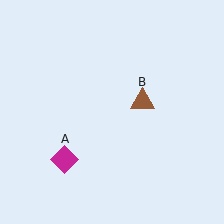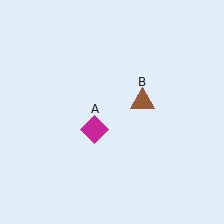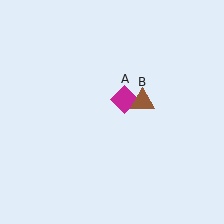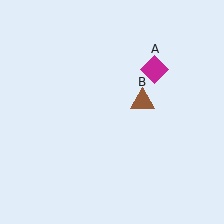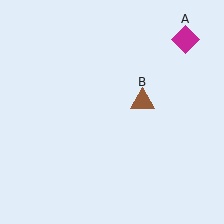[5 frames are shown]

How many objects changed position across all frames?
1 object changed position: magenta diamond (object A).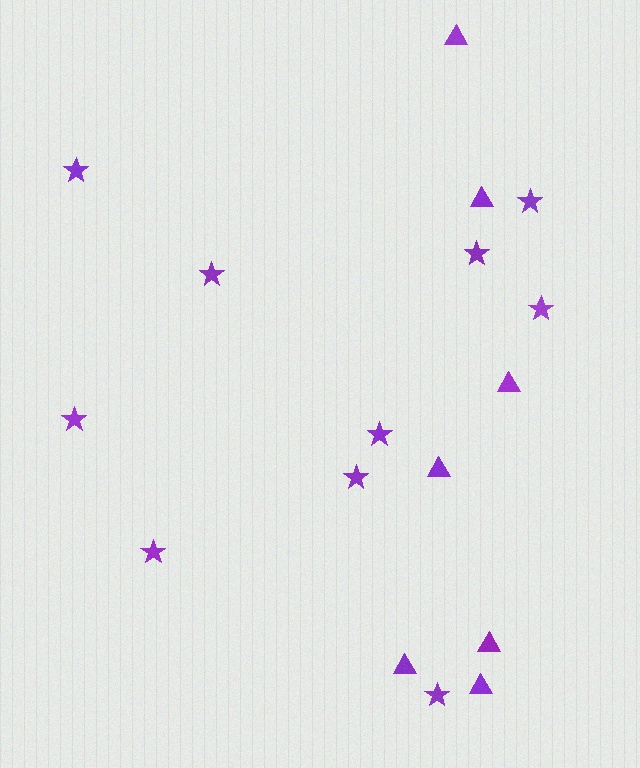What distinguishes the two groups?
There are 2 groups: one group of triangles (7) and one group of stars (10).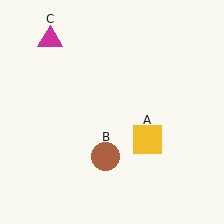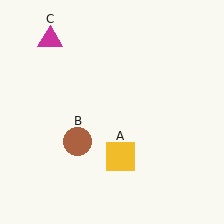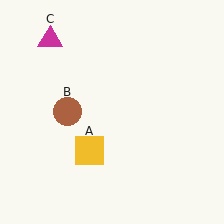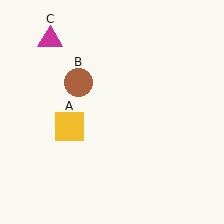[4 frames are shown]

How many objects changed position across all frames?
2 objects changed position: yellow square (object A), brown circle (object B).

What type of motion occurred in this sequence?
The yellow square (object A), brown circle (object B) rotated clockwise around the center of the scene.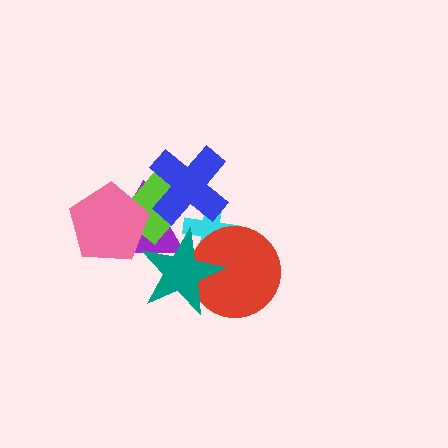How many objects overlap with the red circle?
2 objects overlap with the red circle.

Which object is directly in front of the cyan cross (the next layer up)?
The blue cross is directly in front of the cyan cross.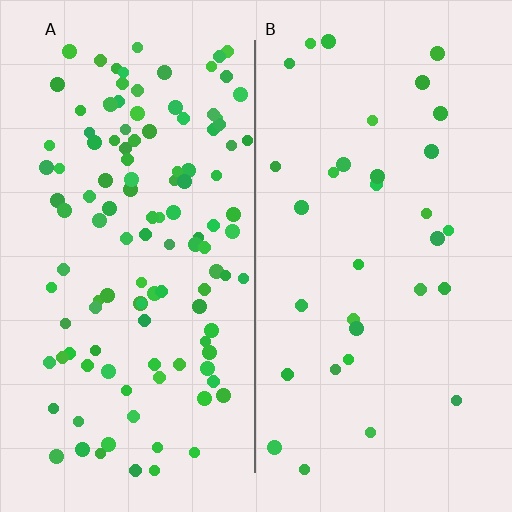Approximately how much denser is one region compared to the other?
Approximately 3.7× — region A over region B.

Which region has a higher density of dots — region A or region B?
A (the left).